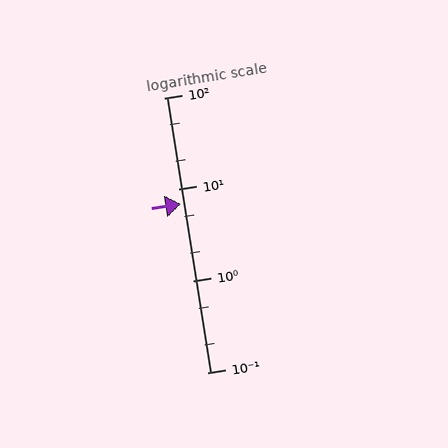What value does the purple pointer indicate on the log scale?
The pointer indicates approximately 6.9.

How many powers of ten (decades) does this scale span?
The scale spans 3 decades, from 0.1 to 100.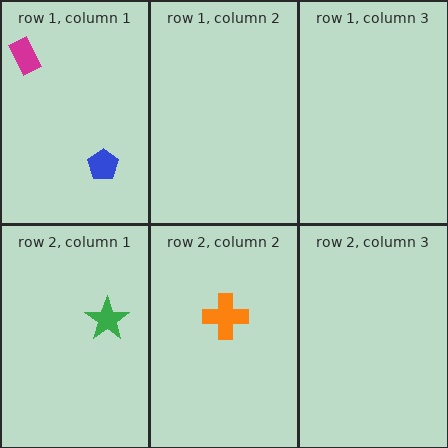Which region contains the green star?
The row 2, column 1 region.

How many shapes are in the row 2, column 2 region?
1.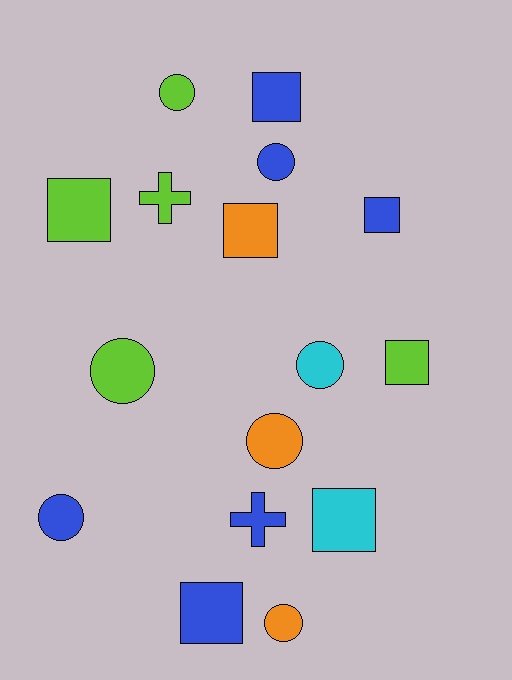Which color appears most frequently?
Blue, with 6 objects.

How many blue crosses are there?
There is 1 blue cross.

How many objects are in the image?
There are 16 objects.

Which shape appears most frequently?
Circle, with 7 objects.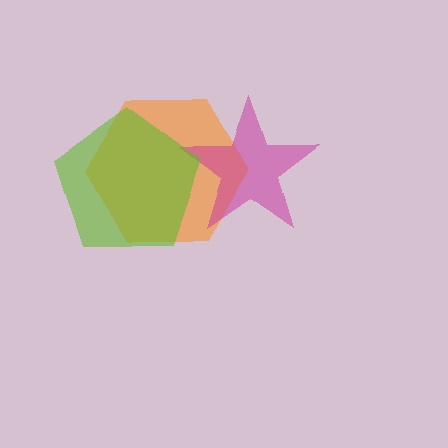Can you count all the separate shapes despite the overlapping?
Yes, there are 3 separate shapes.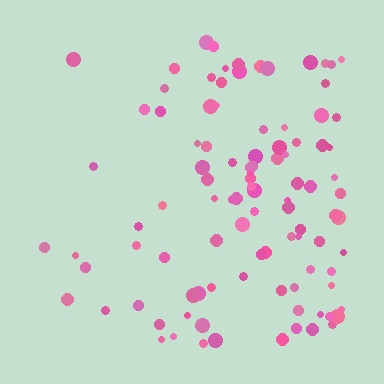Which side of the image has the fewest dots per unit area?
The left.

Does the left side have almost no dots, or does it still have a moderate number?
Still a moderate number, just noticeably fewer than the right.